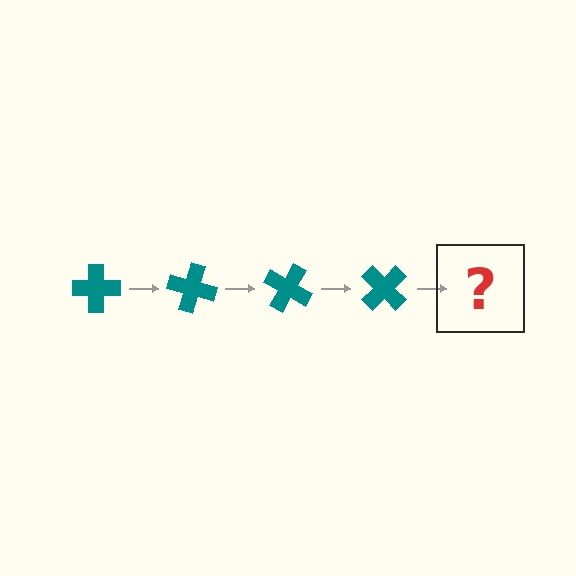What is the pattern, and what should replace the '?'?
The pattern is that the cross rotates 15 degrees each step. The '?' should be a teal cross rotated 60 degrees.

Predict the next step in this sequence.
The next step is a teal cross rotated 60 degrees.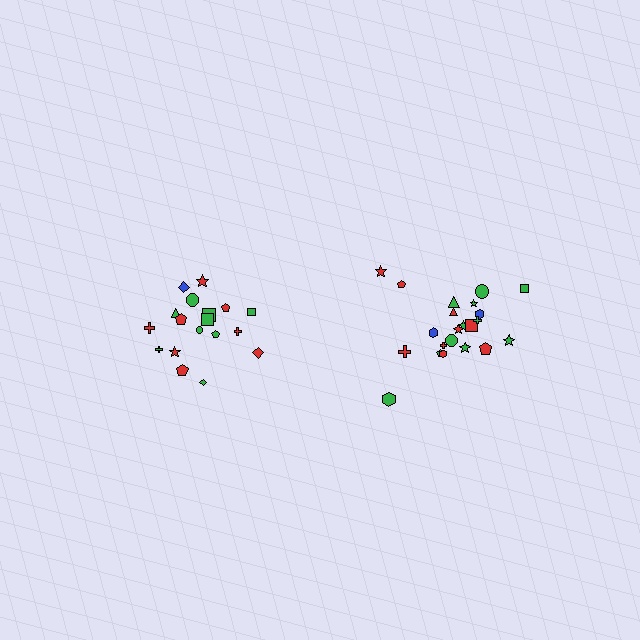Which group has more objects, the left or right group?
The right group.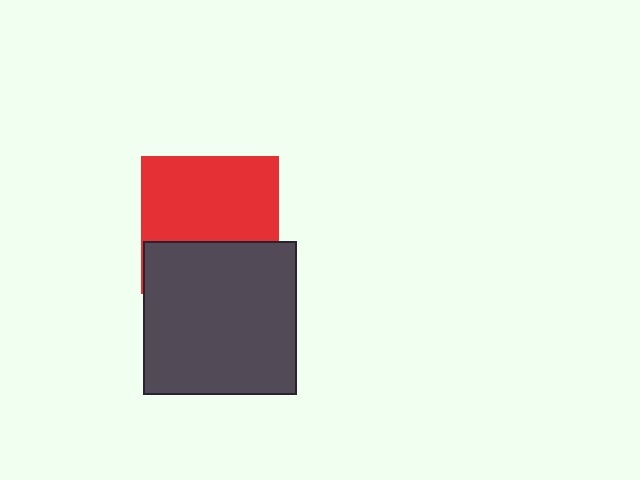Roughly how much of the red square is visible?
About half of it is visible (roughly 63%).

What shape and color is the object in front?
The object in front is a dark gray square.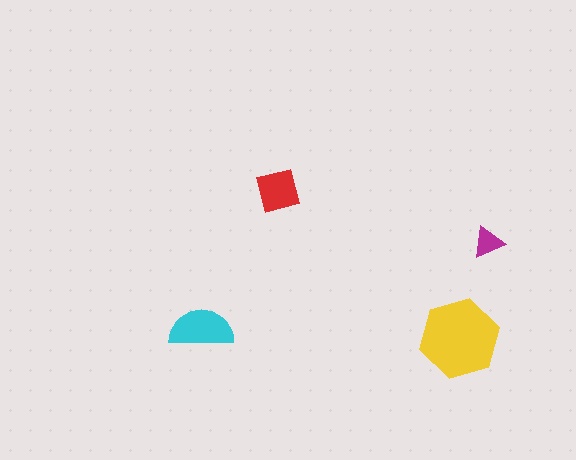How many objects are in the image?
There are 4 objects in the image.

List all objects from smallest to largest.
The magenta triangle, the red square, the cyan semicircle, the yellow hexagon.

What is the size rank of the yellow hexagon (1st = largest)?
1st.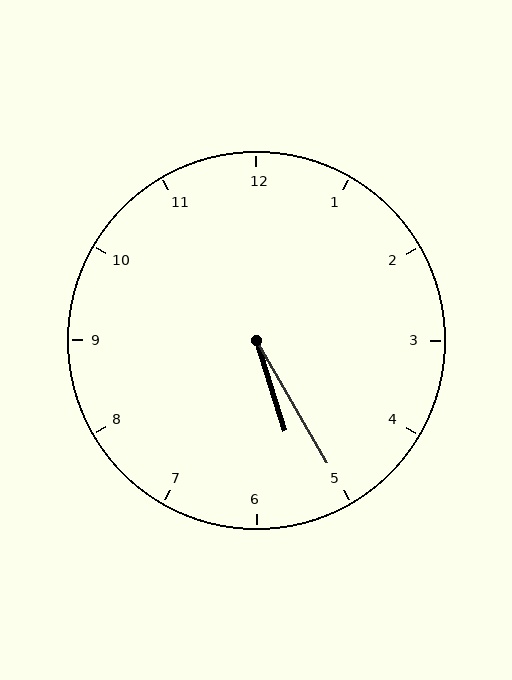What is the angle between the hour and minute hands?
Approximately 12 degrees.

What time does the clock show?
5:25.